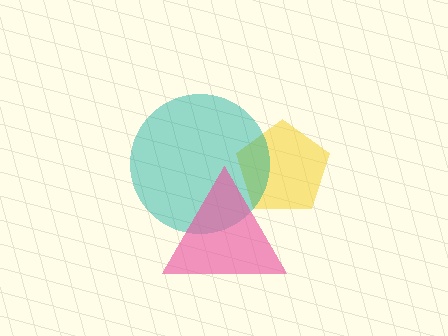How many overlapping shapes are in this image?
There are 3 overlapping shapes in the image.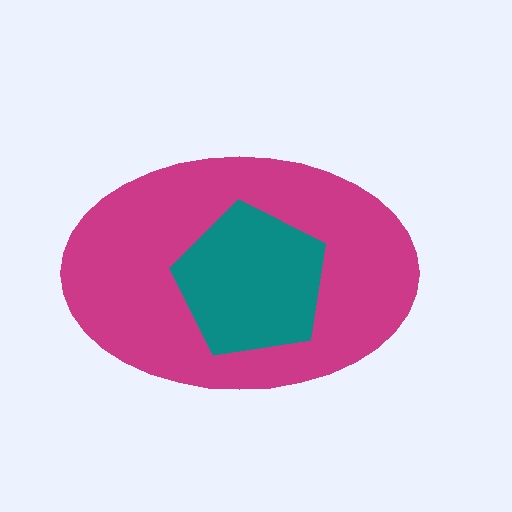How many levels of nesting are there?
2.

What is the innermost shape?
The teal pentagon.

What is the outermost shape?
The magenta ellipse.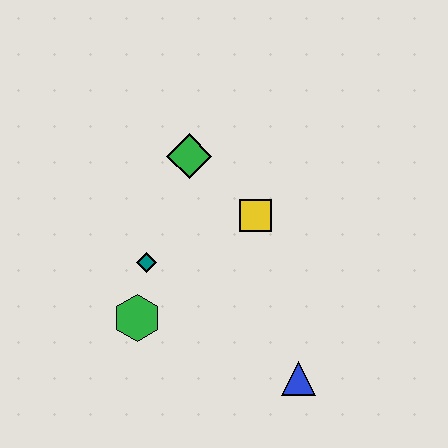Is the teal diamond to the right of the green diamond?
No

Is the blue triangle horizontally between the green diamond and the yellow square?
No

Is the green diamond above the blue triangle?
Yes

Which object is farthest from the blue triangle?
The green diamond is farthest from the blue triangle.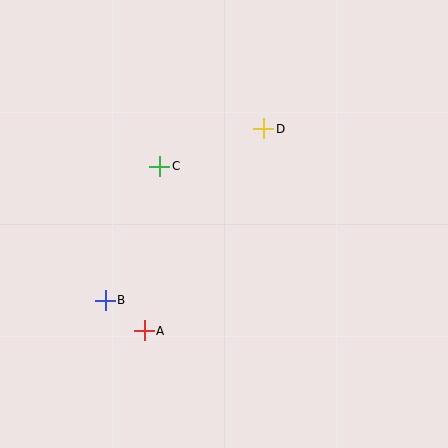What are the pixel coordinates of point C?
Point C is at (160, 166).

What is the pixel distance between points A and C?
The distance between A and C is 165 pixels.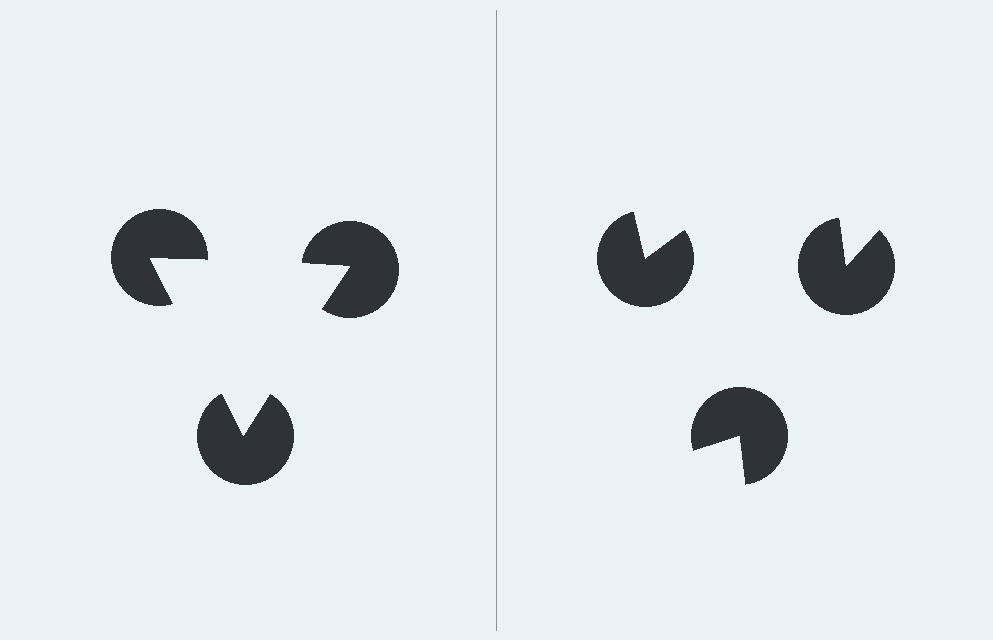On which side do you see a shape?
An illusory triangle appears on the left side. On the right side the wedge cuts are rotated, so no coherent shape forms.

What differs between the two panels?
The pac-man discs are positioned identically on both sides; only the wedge orientations differ. On the left they align to a triangle; on the right they are misaligned.